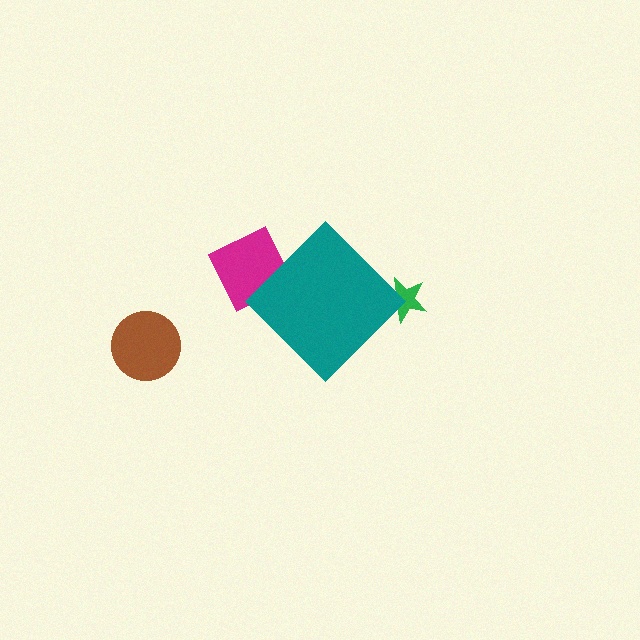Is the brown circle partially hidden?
No, the brown circle is fully visible.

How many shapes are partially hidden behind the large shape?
2 shapes are partially hidden.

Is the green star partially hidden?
Yes, the green star is partially hidden behind the teal diamond.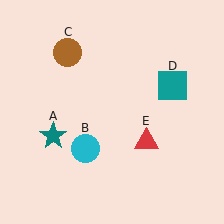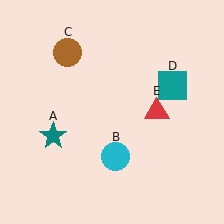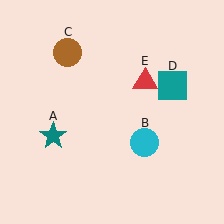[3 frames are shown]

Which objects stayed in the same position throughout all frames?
Teal star (object A) and brown circle (object C) and teal square (object D) remained stationary.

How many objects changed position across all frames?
2 objects changed position: cyan circle (object B), red triangle (object E).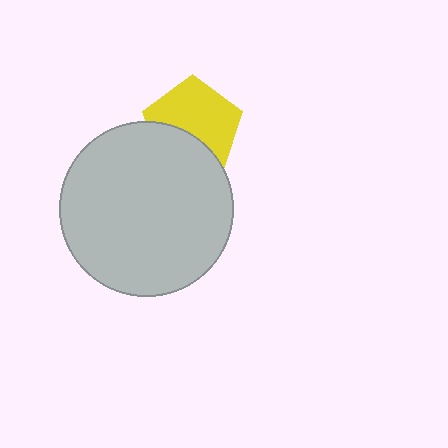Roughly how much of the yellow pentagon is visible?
About half of it is visible (roughly 64%).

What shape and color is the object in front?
The object in front is a light gray circle.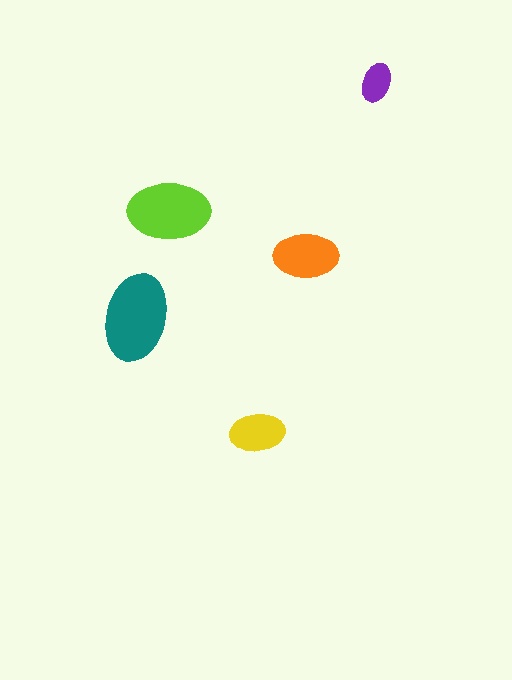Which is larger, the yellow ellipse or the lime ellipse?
The lime one.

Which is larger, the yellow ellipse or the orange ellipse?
The orange one.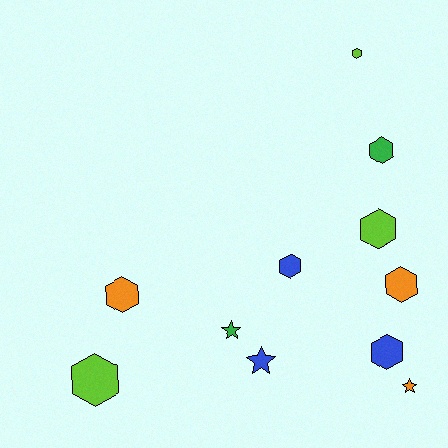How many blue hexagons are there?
There are 2 blue hexagons.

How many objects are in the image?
There are 11 objects.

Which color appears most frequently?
Lime, with 3 objects.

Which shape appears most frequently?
Hexagon, with 8 objects.